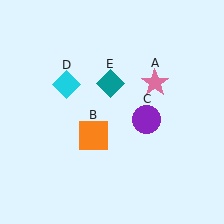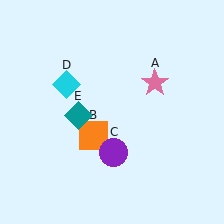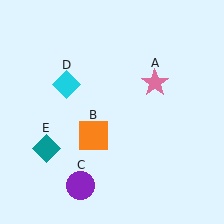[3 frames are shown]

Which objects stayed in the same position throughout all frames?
Pink star (object A) and orange square (object B) and cyan diamond (object D) remained stationary.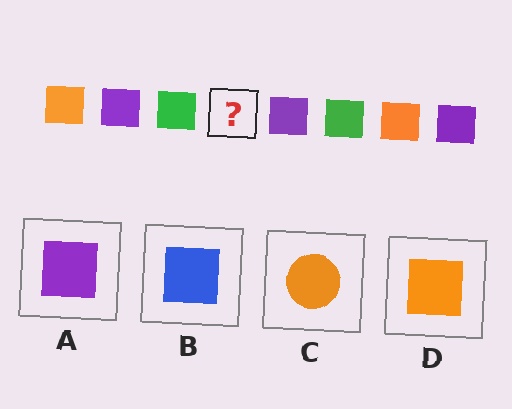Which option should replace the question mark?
Option D.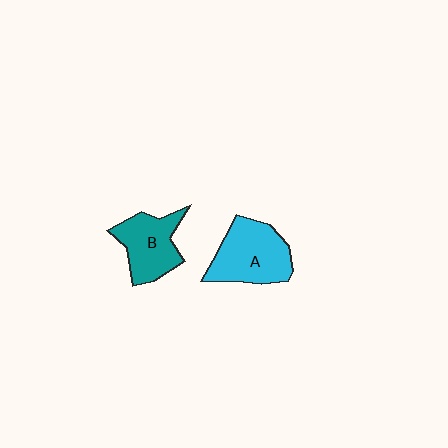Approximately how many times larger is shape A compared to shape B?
Approximately 1.2 times.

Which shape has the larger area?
Shape A (cyan).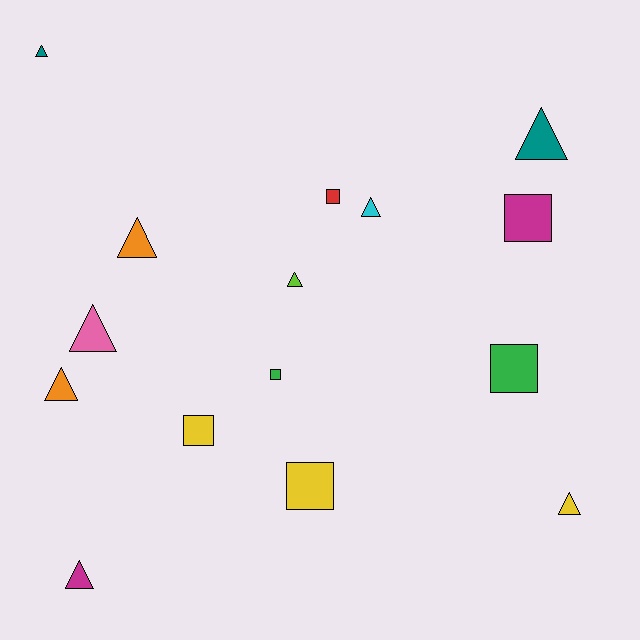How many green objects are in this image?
There are 2 green objects.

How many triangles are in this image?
There are 9 triangles.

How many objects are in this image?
There are 15 objects.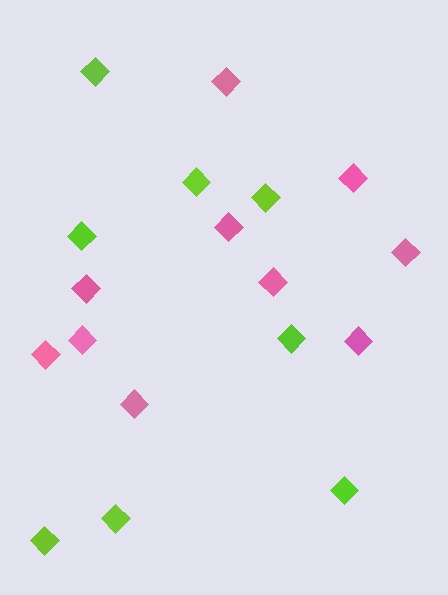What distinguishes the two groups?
There are 2 groups: one group of lime diamonds (8) and one group of pink diamonds (10).